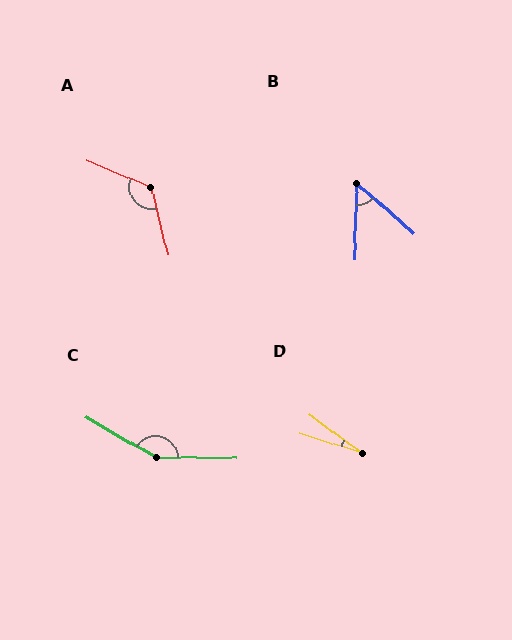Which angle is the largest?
C, at approximately 151 degrees.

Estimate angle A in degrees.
Approximately 126 degrees.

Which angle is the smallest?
D, at approximately 19 degrees.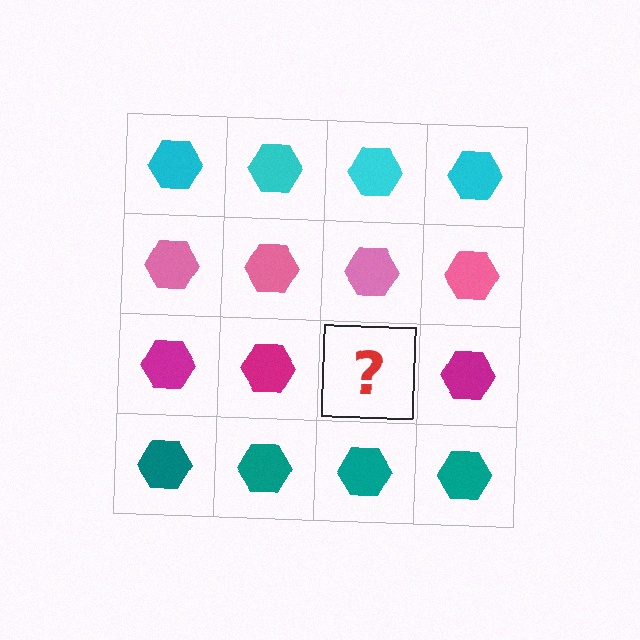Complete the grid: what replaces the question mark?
The question mark should be replaced with a magenta hexagon.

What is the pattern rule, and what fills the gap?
The rule is that each row has a consistent color. The gap should be filled with a magenta hexagon.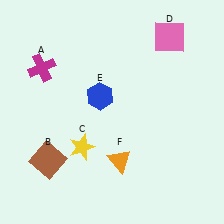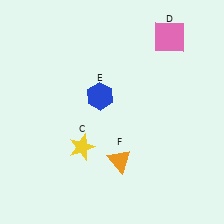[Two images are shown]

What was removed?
The brown square (B), the magenta cross (A) were removed in Image 2.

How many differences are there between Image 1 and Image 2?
There are 2 differences between the two images.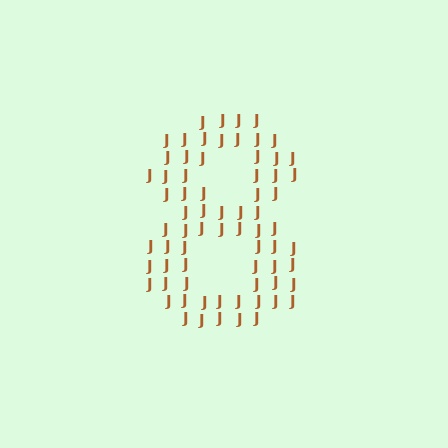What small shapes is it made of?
It is made of small letter J's.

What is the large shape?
The large shape is the digit 8.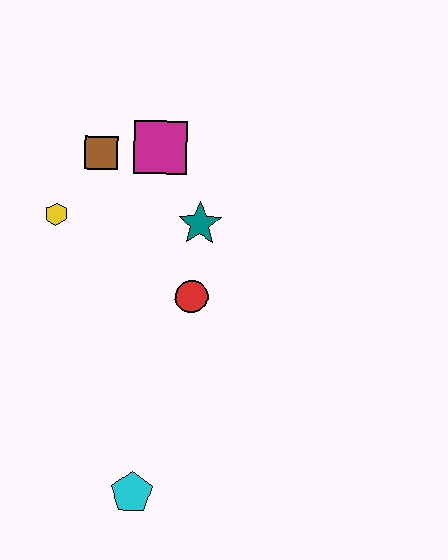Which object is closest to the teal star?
The red circle is closest to the teal star.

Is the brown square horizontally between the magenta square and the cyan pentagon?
No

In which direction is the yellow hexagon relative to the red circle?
The yellow hexagon is to the left of the red circle.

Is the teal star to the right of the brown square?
Yes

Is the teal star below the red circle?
No